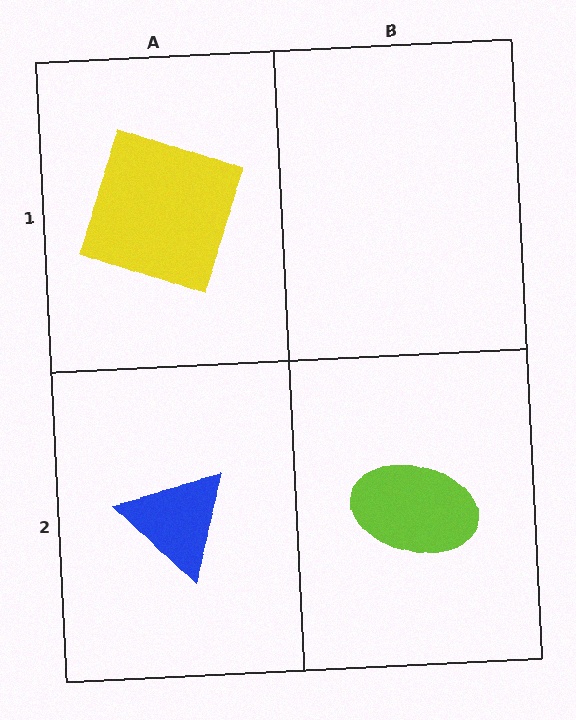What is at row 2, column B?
A lime ellipse.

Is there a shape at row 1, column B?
No, that cell is empty.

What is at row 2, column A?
A blue triangle.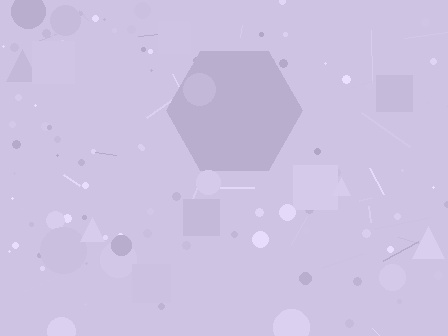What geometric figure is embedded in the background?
A hexagon is embedded in the background.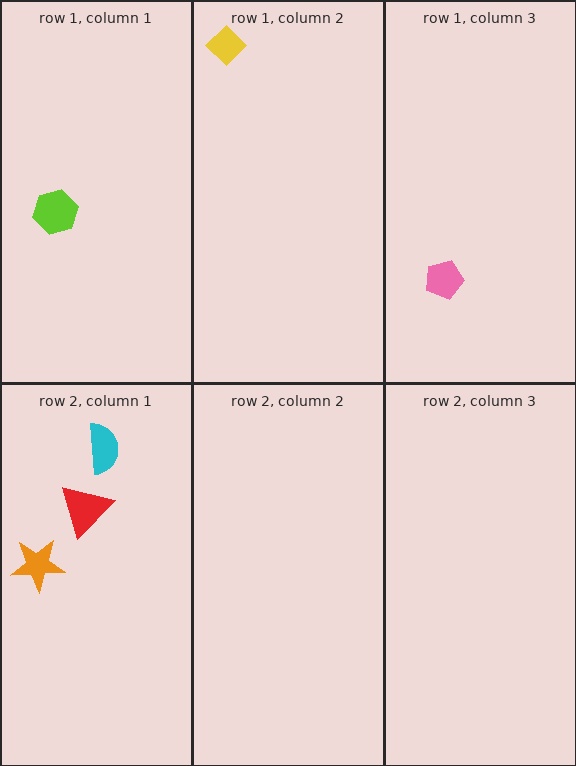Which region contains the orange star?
The row 2, column 1 region.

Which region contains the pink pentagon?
The row 1, column 3 region.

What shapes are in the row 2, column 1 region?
The cyan semicircle, the red triangle, the orange star.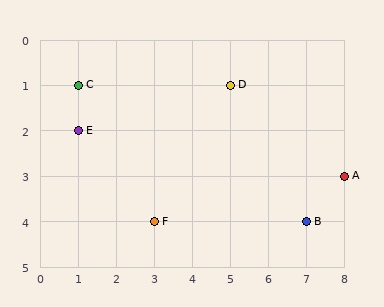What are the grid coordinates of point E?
Point E is at grid coordinates (1, 2).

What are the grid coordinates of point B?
Point B is at grid coordinates (7, 4).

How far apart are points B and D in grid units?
Points B and D are 2 columns and 3 rows apart (about 3.6 grid units diagonally).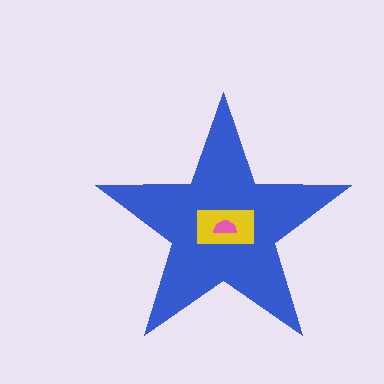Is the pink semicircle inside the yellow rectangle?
Yes.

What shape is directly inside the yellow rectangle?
The pink semicircle.